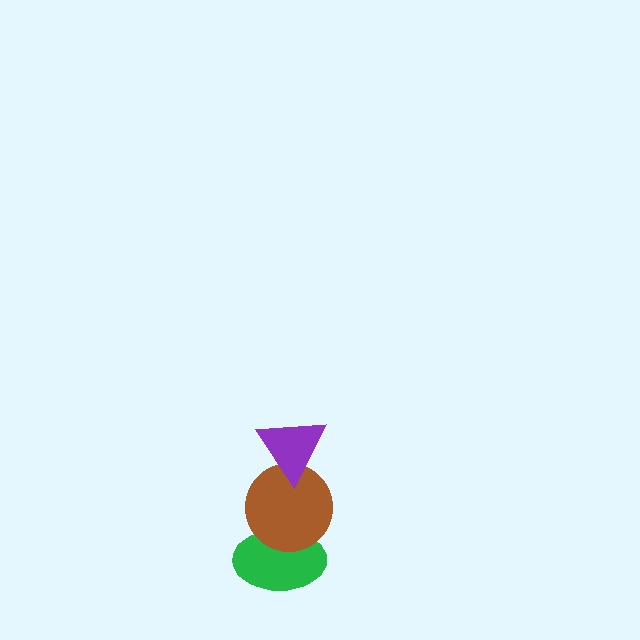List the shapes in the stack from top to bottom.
From top to bottom: the purple triangle, the brown circle, the green ellipse.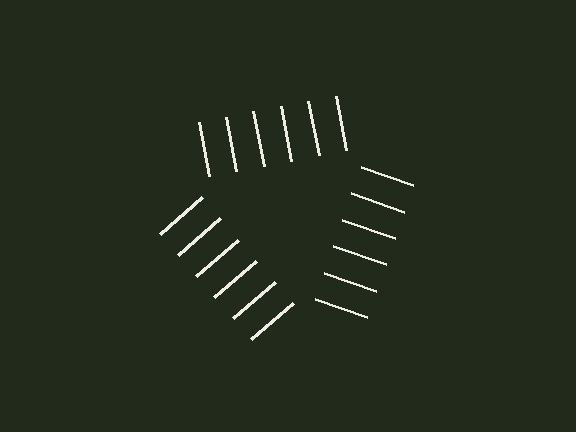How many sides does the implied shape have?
3 sides — the line-ends trace a triangle.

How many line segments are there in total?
18 — 6 along each of the 3 edges.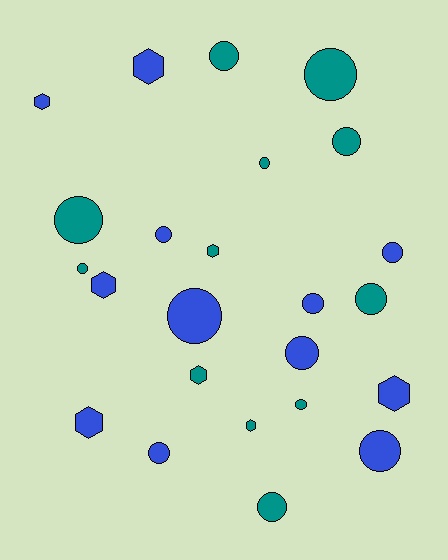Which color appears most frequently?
Teal, with 12 objects.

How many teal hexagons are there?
There are 3 teal hexagons.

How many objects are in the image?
There are 24 objects.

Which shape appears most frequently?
Circle, with 16 objects.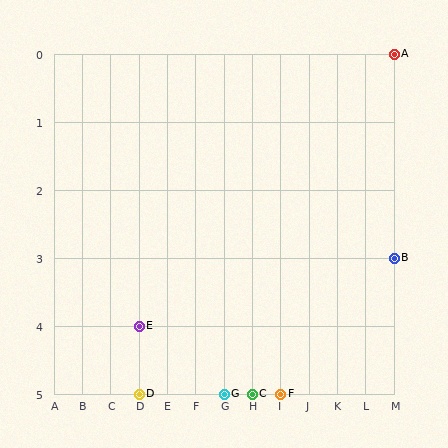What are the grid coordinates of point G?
Point G is at grid coordinates (G, 5).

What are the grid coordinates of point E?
Point E is at grid coordinates (D, 4).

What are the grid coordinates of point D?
Point D is at grid coordinates (D, 5).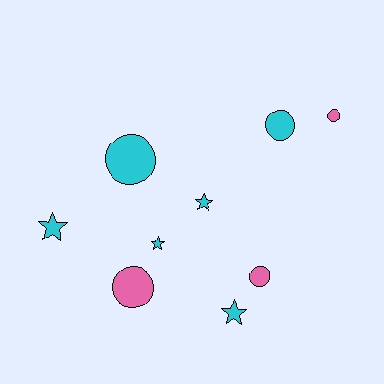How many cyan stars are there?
There are 4 cyan stars.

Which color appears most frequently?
Cyan, with 6 objects.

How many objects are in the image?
There are 9 objects.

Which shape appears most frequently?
Circle, with 5 objects.